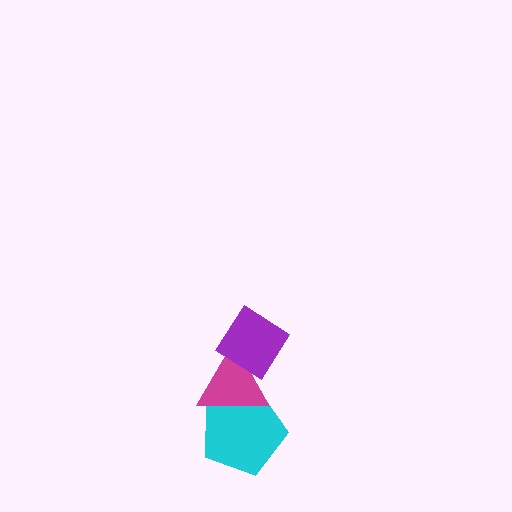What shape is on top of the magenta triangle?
The purple diamond is on top of the magenta triangle.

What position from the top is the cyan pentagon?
The cyan pentagon is 3rd from the top.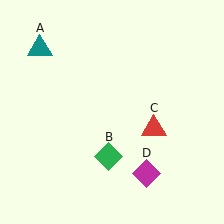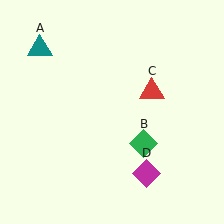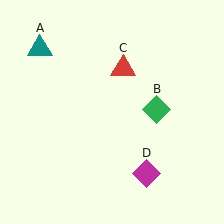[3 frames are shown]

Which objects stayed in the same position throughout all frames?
Teal triangle (object A) and magenta diamond (object D) remained stationary.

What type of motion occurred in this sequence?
The green diamond (object B), red triangle (object C) rotated counterclockwise around the center of the scene.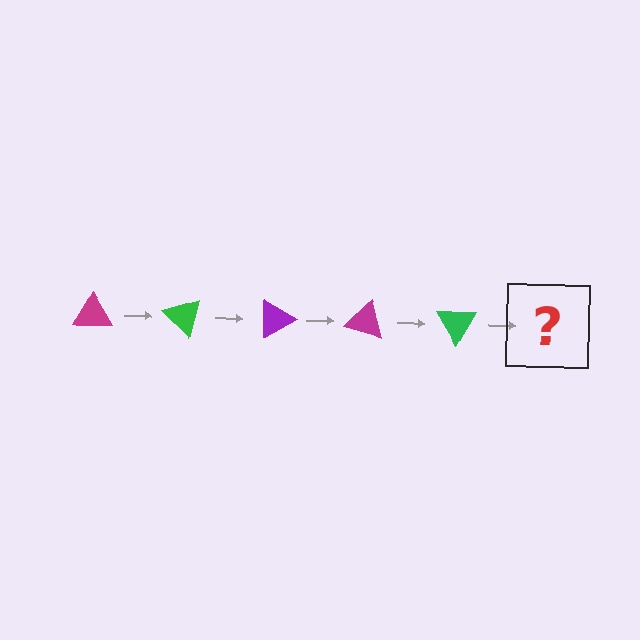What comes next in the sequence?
The next element should be a purple triangle, rotated 225 degrees from the start.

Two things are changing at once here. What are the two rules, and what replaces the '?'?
The two rules are that it rotates 45 degrees each step and the color cycles through magenta, green, and purple. The '?' should be a purple triangle, rotated 225 degrees from the start.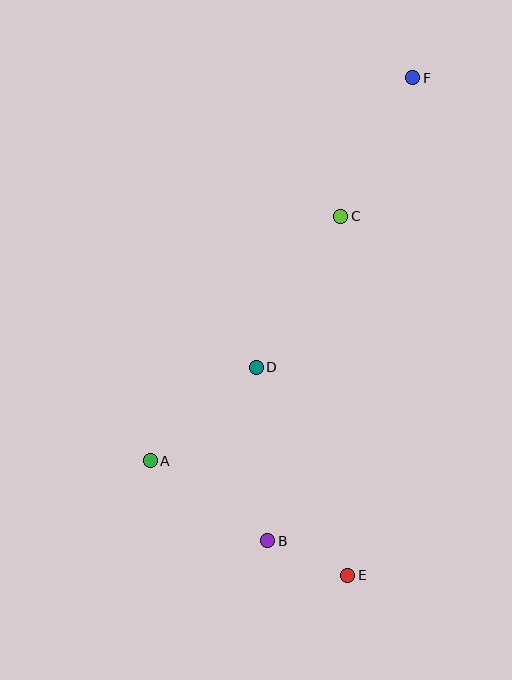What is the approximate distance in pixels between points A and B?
The distance between A and B is approximately 142 pixels.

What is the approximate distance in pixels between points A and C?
The distance between A and C is approximately 310 pixels.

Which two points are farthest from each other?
Points E and F are farthest from each other.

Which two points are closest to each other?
Points B and E are closest to each other.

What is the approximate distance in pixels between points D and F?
The distance between D and F is approximately 329 pixels.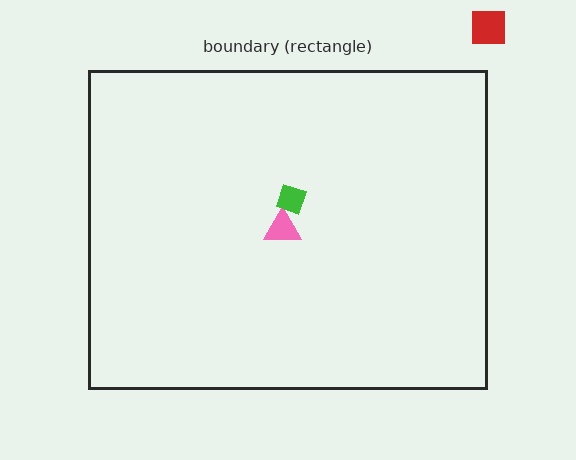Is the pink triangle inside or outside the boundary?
Inside.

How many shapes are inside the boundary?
2 inside, 1 outside.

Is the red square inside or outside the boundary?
Outside.